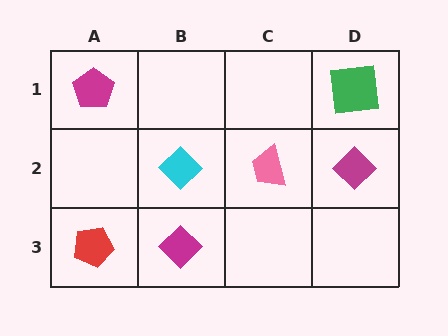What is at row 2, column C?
A pink trapezoid.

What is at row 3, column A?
A red pentagon.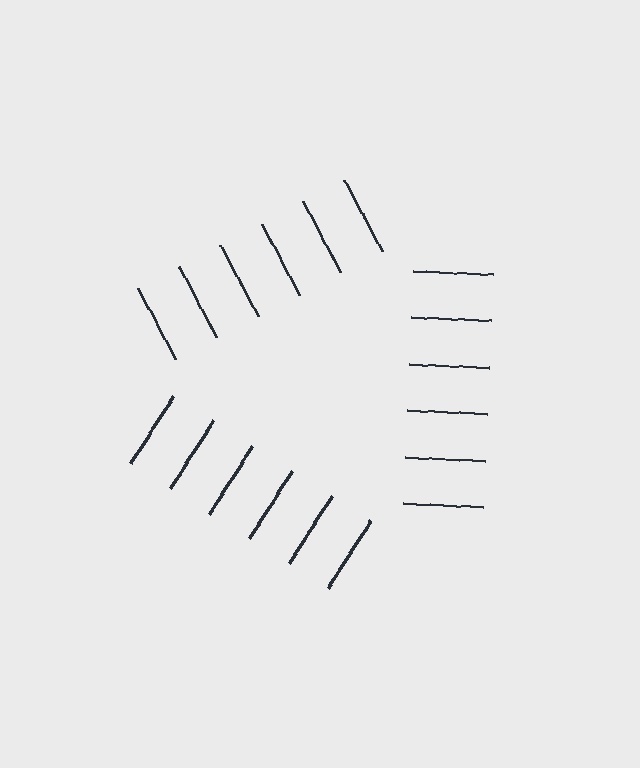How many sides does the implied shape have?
3 sides — the line-ends trace a triangle.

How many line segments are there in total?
18 — 6 along each of the 3 edges.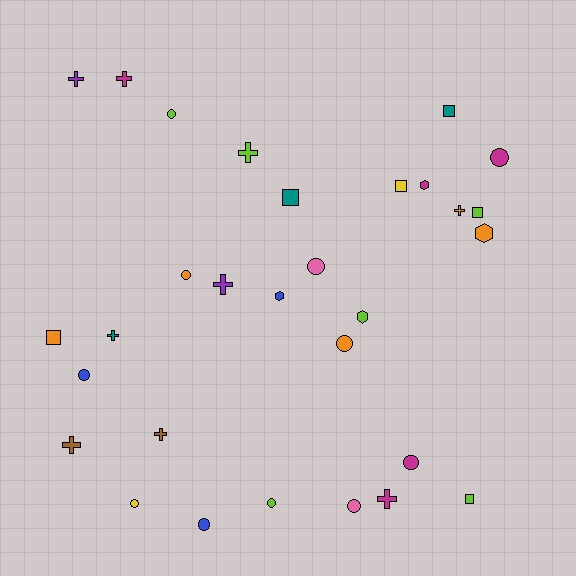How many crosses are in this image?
There are 9 crosses.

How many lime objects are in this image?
There are 6 lime objects.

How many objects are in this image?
There are 30 objects.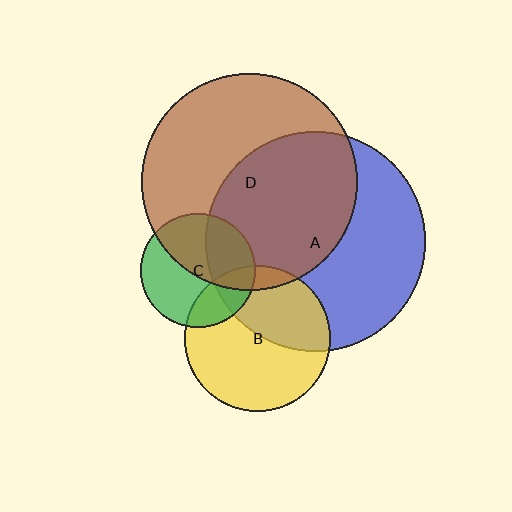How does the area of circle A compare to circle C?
Approximately 3.7 times.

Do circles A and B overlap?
Yes.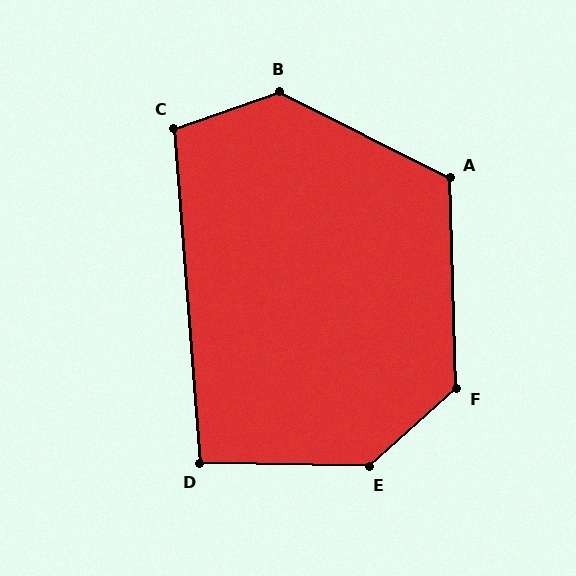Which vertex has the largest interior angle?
E, at approximately 137 degrees.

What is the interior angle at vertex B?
Approximately 134 degrees (obtuse).